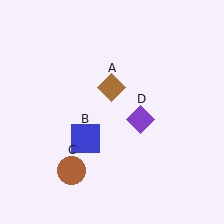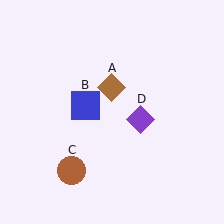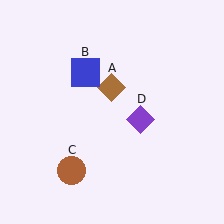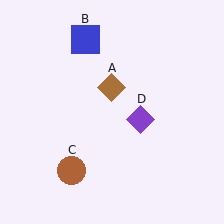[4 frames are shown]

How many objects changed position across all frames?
1 object changed position: blue square (object B).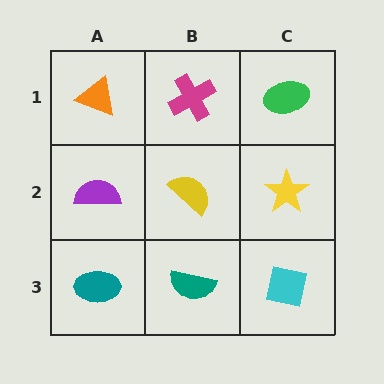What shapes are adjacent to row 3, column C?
A yellow star (row 2, column C), a teal semicircle (row 3, column B).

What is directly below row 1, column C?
A yellow star.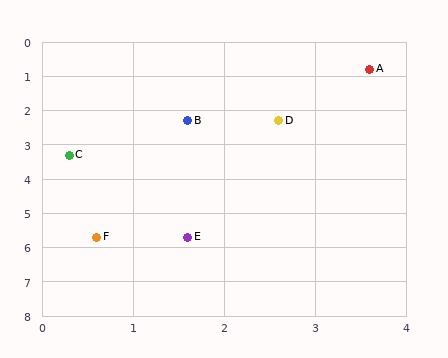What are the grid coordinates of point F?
Point F is at approximately (0.6, 5.7).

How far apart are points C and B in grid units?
Points C and B are about 1.6 grid units apart.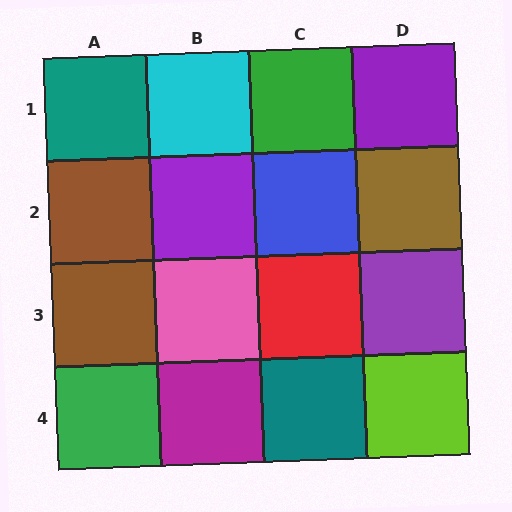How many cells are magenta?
1 cell is magenta.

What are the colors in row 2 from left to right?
Brown, purple, blue, brown.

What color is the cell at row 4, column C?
Teal.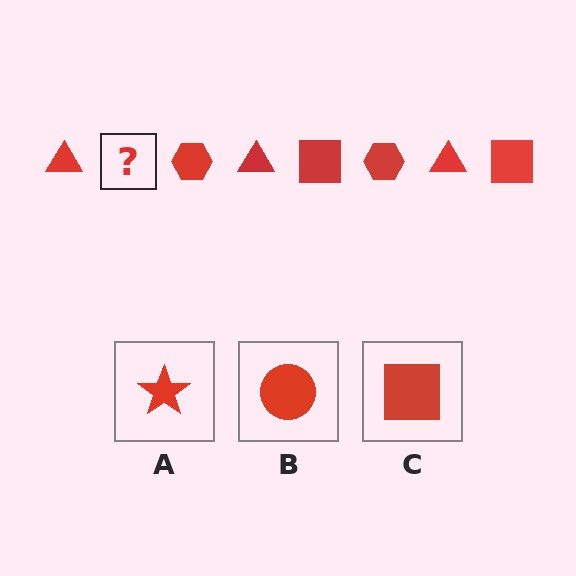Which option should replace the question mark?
Option C.